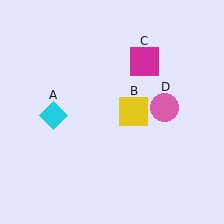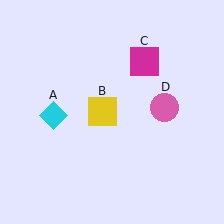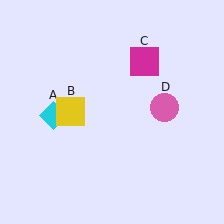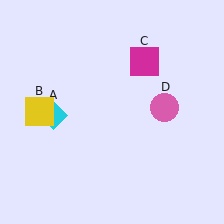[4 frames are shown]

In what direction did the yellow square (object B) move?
The yellow square (object B) moved left.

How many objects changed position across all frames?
1 object changed position: yellow square (object B).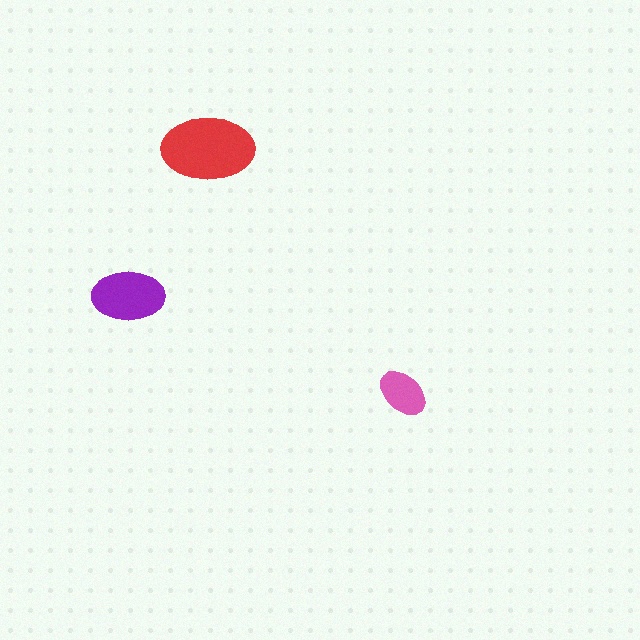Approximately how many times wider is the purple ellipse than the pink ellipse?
About 1.5 times wider.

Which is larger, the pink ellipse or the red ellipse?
The red one.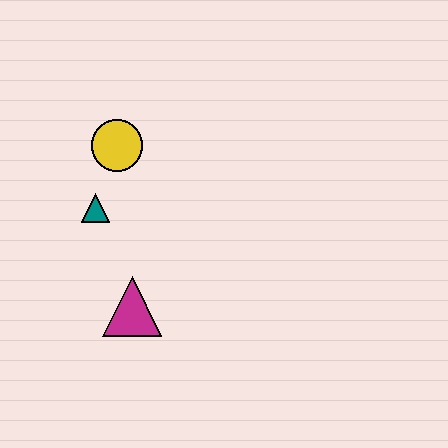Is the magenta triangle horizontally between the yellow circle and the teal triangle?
No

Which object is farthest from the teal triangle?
The magenta triangle is farthest from the teal triangle.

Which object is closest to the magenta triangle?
The teal triangle is closest to the magenta triangle.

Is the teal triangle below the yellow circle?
Yes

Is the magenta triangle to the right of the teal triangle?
Yes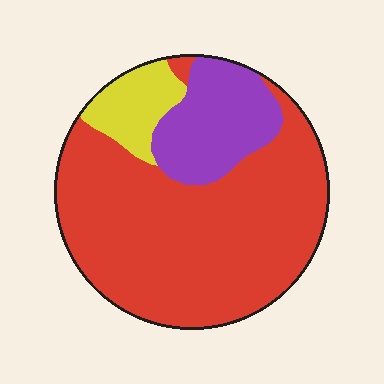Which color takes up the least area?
Yellow, at roughly 10%.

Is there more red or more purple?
Red.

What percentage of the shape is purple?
Purple takes up about one fifth (1/5) of the shape.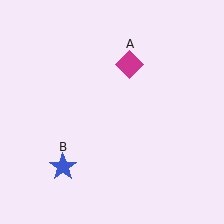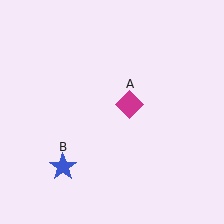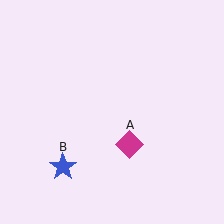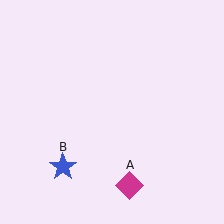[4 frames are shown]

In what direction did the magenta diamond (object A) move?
The magenta diamond (object A) moved down.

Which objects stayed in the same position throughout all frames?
Blue star (object B) remained stationary.